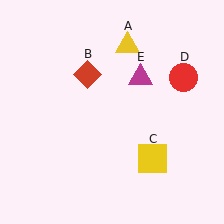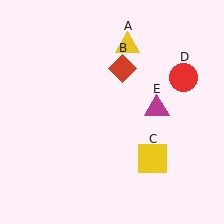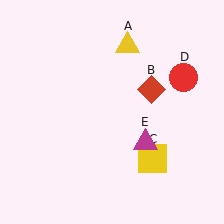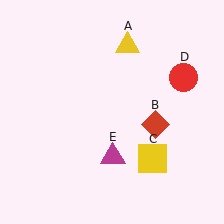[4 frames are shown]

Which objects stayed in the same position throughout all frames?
Yellow triangle (object A) and yellow square (object C) and red circle (object D) remained stationary.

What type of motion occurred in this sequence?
The red diamond (object B), magenta triangle (object E) rotated clockwise around the center of the scene.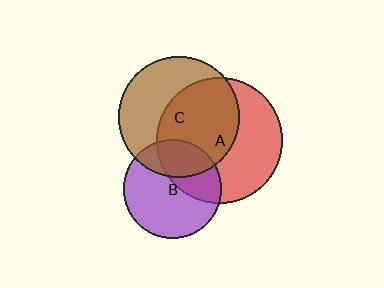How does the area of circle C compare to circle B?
Approximately 1.5 times.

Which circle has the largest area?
Circle A (red).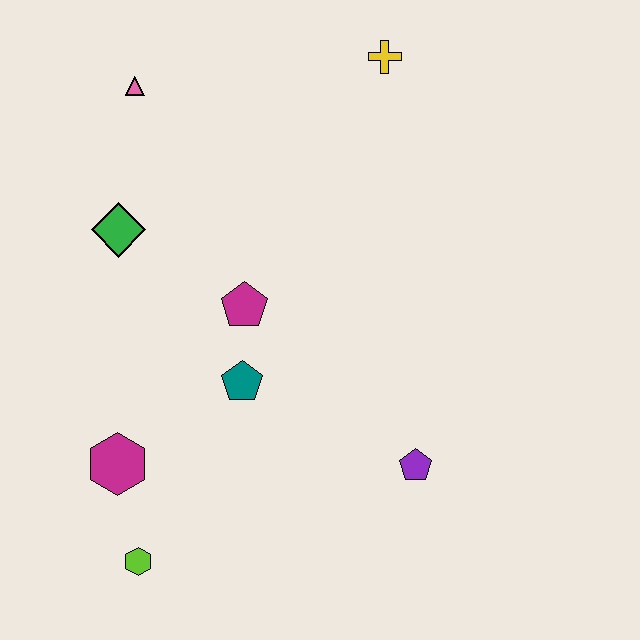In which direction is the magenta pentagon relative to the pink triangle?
The magenta pentagon is below the pink triangle.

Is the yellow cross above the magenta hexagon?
Yes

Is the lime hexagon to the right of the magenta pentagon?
No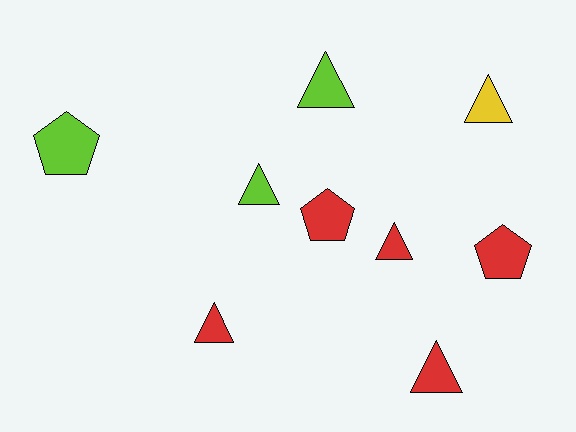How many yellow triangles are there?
There is 1 yellow triangle.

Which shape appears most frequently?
Triangle, with 6 objects.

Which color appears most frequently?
Red, with 5 objects.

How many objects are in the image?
There are 9 objects.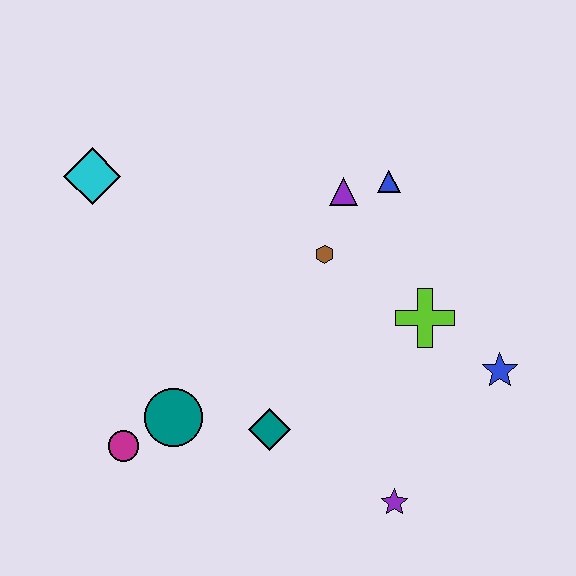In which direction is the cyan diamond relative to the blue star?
The cyan diamond is to the left of the blue star.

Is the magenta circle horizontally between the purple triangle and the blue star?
No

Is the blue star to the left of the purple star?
No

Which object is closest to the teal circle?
The magenta circle is closest to the teal circle.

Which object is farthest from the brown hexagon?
The magenta circle is farthest from the brown hexagon.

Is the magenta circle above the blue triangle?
No